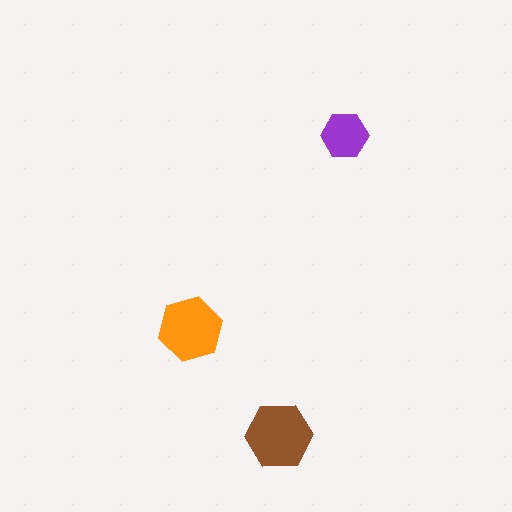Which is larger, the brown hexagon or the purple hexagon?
The brown one.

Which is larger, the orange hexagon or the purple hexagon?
The orange one.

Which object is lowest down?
The brown hexagon is bottommost.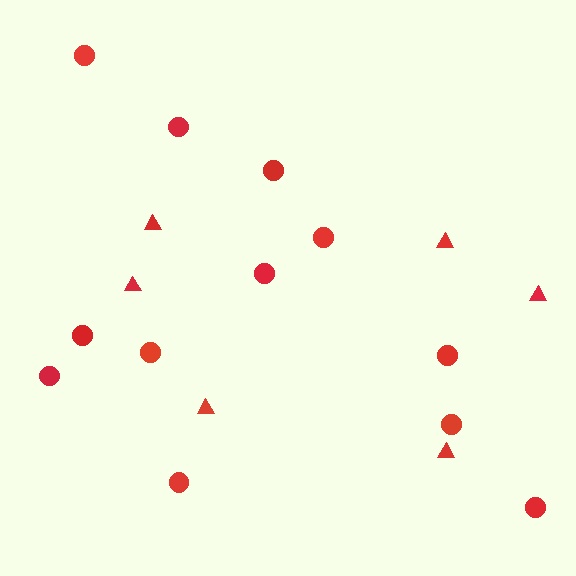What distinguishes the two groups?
There are 2 groups: one group of circles (12) and one group of triangles (6).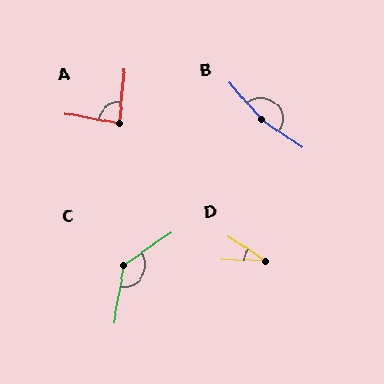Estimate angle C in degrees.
Approximately 134 degrees.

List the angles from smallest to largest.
D (32°), A (85°), C (134°), B (165°).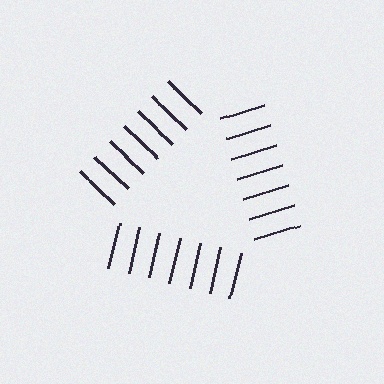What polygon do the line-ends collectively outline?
An illusory triangle — the line segments terminate on its edges but no continuous stroke is drawn.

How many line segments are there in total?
21 — 7 along each of the 3 edges.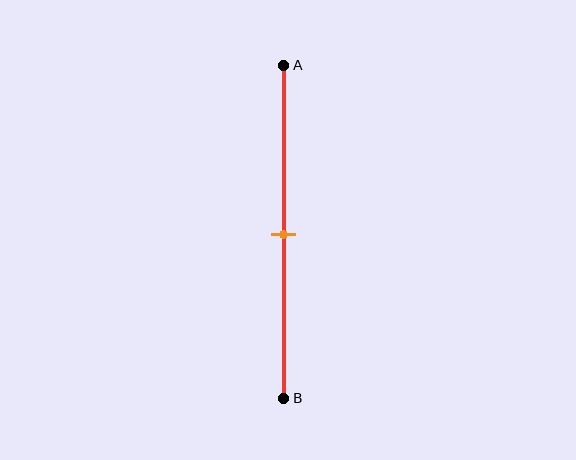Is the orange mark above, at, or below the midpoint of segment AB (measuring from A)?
The orange mark is approximately at the midpoint of segment AB.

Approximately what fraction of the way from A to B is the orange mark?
The orange mark is approximately 50% of the way from A to B.